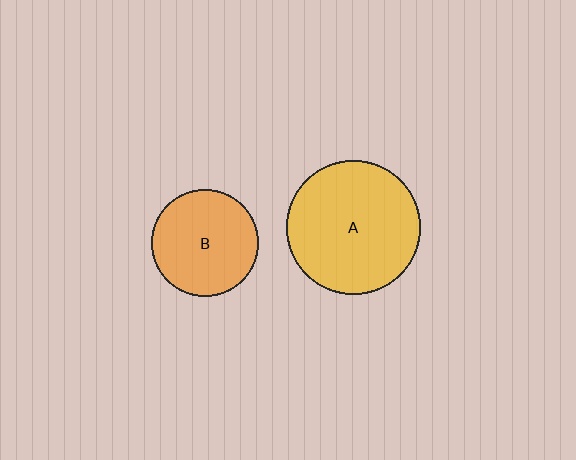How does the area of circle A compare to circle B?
Approximately 1.6 times.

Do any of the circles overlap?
No, none of the circles overlap.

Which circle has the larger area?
Circle A (yellow).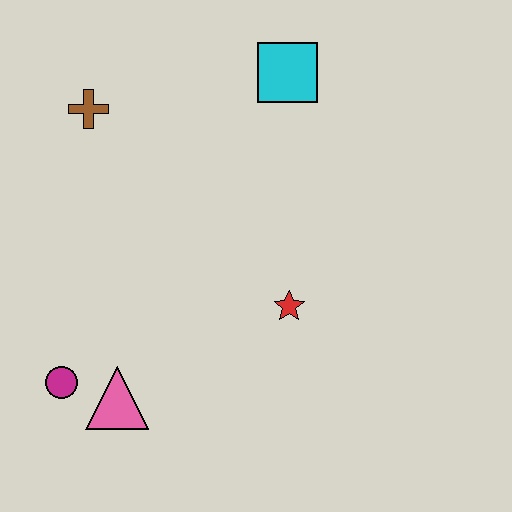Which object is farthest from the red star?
The brown cross is farthest from the red star.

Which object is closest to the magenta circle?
The pink triangle is closest to the magenta circle.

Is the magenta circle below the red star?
Yes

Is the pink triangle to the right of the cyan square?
No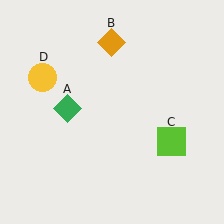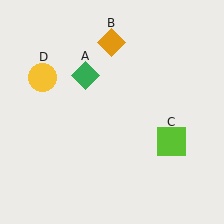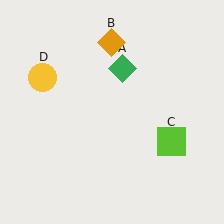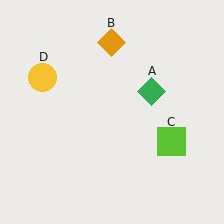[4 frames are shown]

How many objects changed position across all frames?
1 object changed position: green diamond (object A).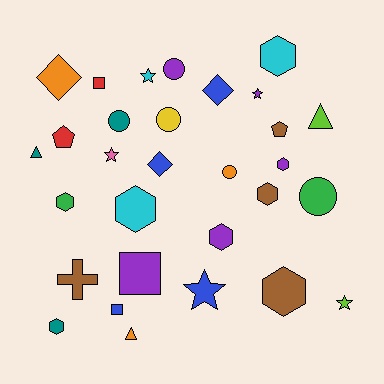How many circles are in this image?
There are 5 circles.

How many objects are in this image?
There are 30 objects.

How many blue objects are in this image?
There are 4 blue objects.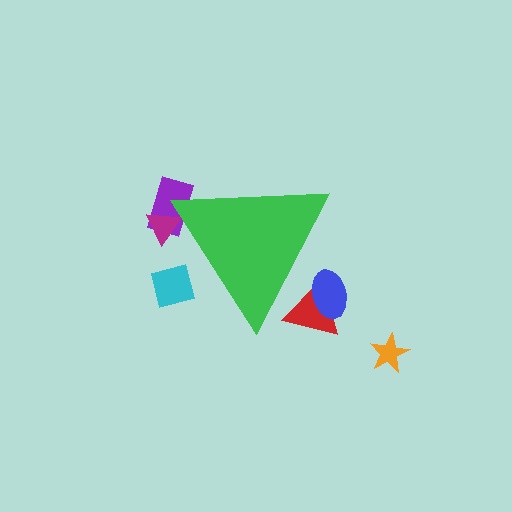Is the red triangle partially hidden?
Yes, the red triangle is partially hidden behind the green triangle.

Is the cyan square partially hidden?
Yes, the cyan square is partially hidden behind the green triangle.